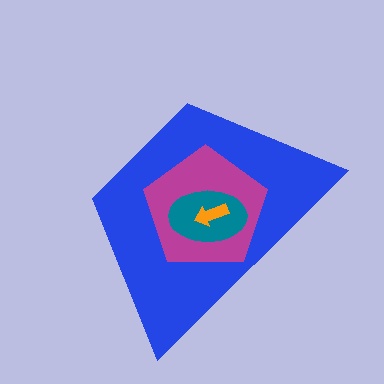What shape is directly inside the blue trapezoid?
The magenta pentagon.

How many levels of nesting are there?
4.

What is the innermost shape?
The orange arrow.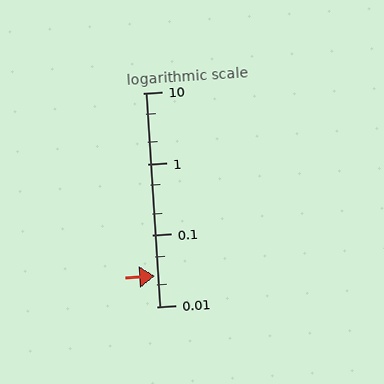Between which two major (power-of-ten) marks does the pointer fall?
The pointer is between 0.01 and 0.1.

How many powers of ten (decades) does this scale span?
The scale spans 3 decades, from 0.01 to 10.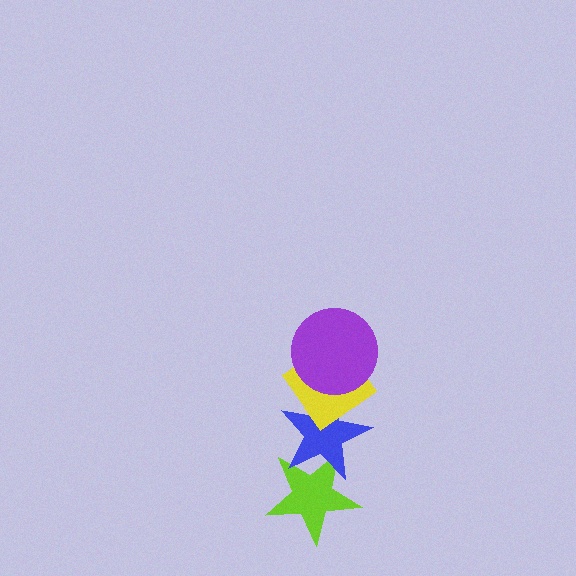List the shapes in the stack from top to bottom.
From top to bottom: the purple circle, the yellow diamond, the blue star, the lime star.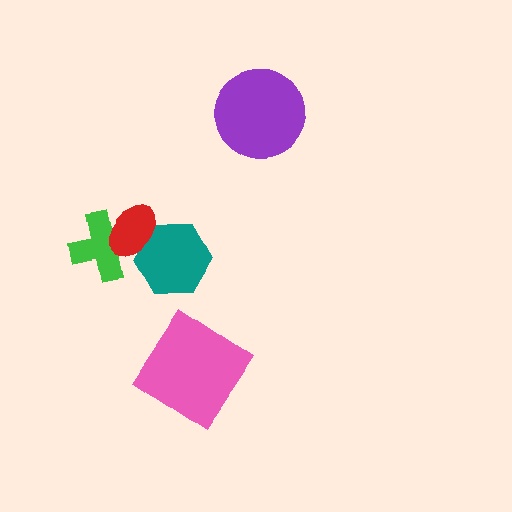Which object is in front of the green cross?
The red ellipse is in front of the green cross.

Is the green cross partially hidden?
Yes, it is partially covered by another shape.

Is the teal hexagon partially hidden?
Yes, it is partially covered by another shape.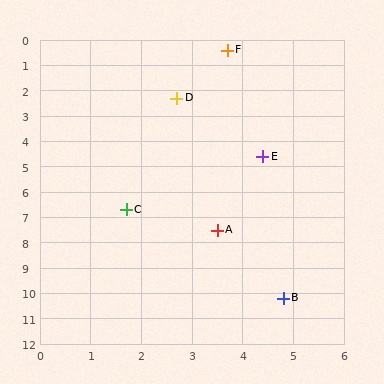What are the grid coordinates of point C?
Point C is at approximately (1.7, 6.7).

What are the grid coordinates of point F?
Point F is at approximately (3.7, 0.4).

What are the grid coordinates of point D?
Point D is at approximately (2.7, 2.3).